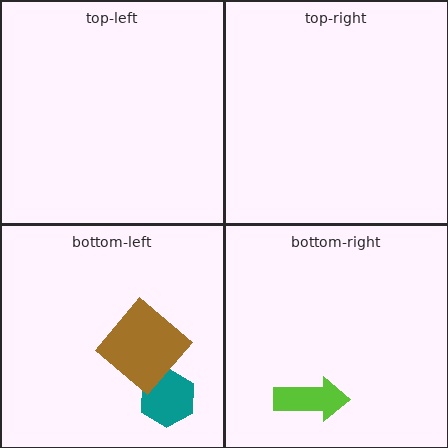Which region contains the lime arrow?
The bottom-right region.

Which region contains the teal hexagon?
The bottom-left region.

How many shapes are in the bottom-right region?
1.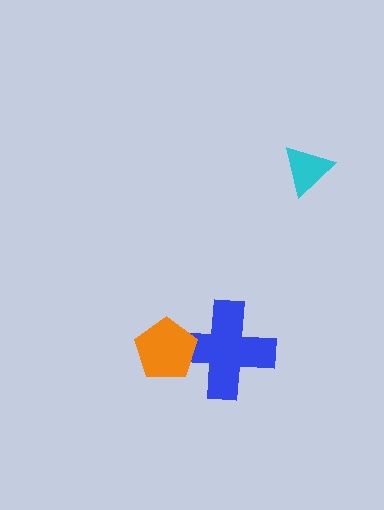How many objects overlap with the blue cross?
1 object overlaps with the blue cross.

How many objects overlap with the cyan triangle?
0 objects overlap with the cyan triangle.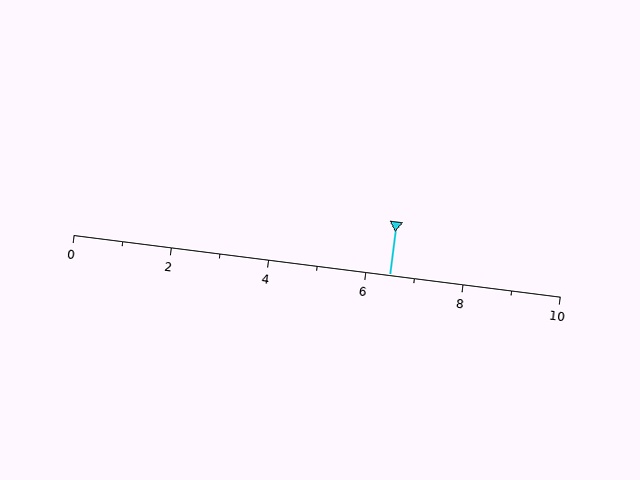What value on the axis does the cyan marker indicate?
The marker indicates approximately 6.5.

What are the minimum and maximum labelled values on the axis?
The axis runs from 0 to 10.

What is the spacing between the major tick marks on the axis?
The major ticks are spaced 2 apart.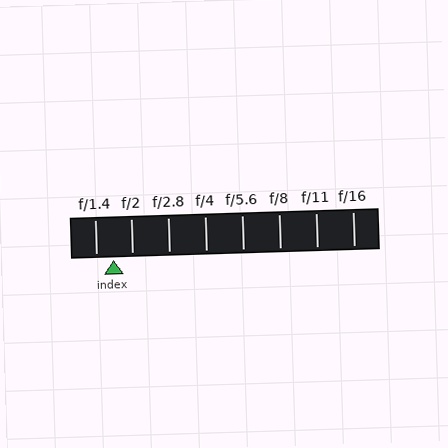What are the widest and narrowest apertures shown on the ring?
The widest aperture shown is f/1.4 and the narrowest is f/16.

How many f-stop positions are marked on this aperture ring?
There are 8 f-stop positions marked.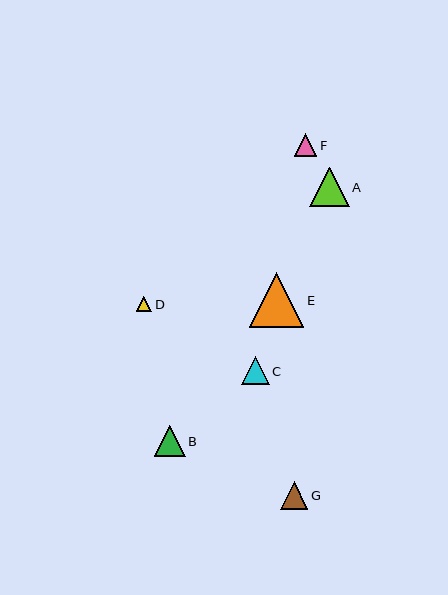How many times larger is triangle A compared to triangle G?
Triangle A is approximately 1.5 times the size of triangle G.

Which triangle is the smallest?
Triangle D is the smallest with a size of approximately 16 pixels.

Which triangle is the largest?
Triangle E is the largest with a size of approximately 55 pixels.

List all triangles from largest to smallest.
From largest to smallest: E, A, B, C, G, F, D.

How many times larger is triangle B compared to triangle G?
Triangle B is approximately 1.1 times the size of triangle G.